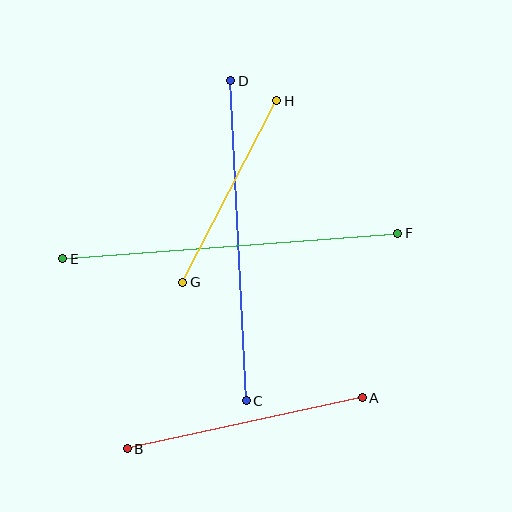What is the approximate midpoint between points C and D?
The midpoint is at approximately (239, 241) pixels.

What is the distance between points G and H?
The distance is approximately 204 pixels.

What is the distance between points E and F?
The distance is approximately 336 pixels.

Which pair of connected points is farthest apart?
Points E and F are farthest apart.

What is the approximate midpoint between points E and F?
The midpoint is at approximately (230, 246) pixels.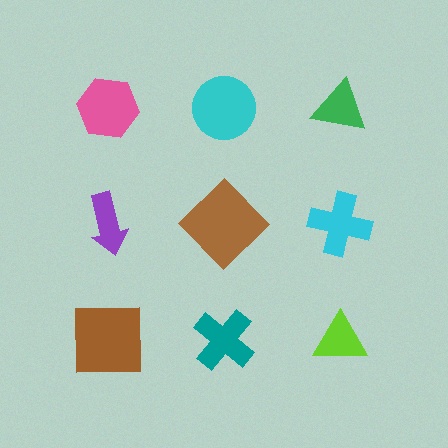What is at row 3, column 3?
A lime triangle.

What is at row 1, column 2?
A cyan circle.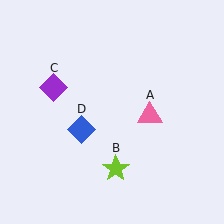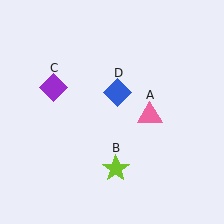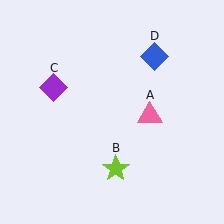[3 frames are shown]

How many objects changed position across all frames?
1 object changed position: blue diamond (object D).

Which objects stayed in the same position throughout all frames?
Pink triangle (object A) and lime star (object B) and purple diamond (object C) remained stationary.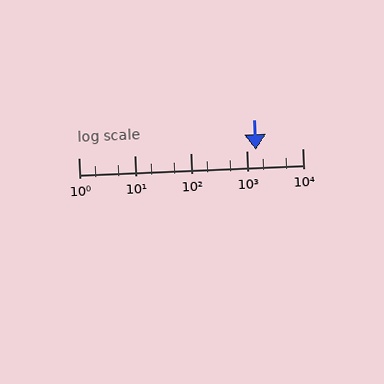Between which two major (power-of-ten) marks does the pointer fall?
The pointer is between 1000 and 10000.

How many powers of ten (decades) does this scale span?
The scale spans 4 decades, from 1 to 10000.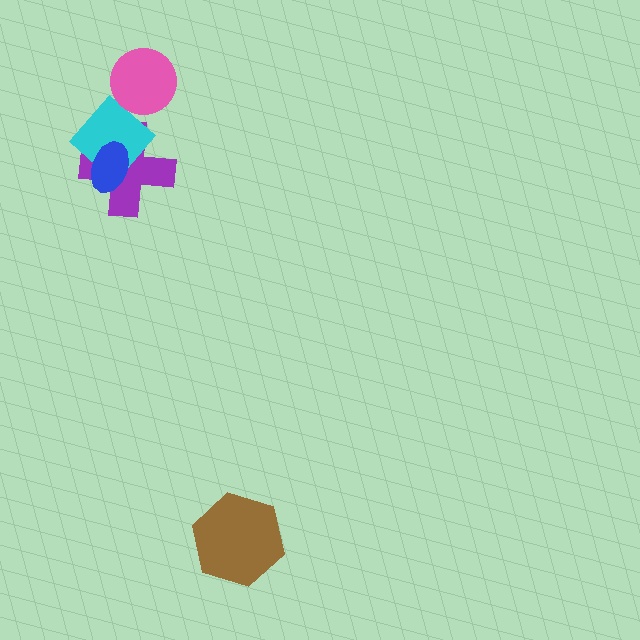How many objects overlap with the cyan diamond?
2 objects overlap with the cyan diamond.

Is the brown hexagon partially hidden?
No, no other shape covers it.